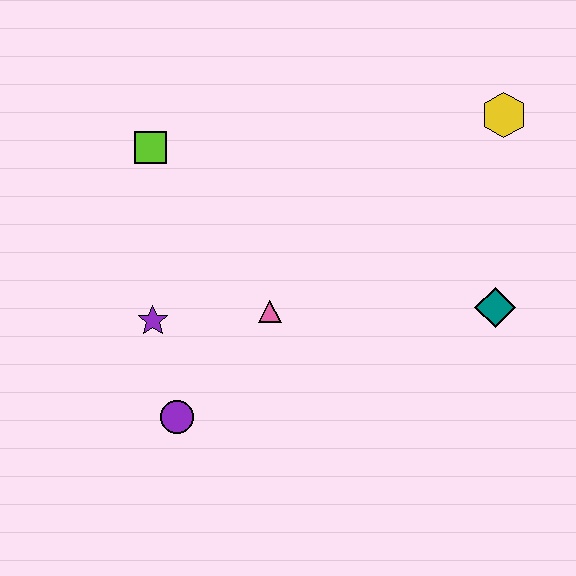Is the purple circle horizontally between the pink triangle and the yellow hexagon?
No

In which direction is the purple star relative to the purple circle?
The purple star is above the purple circle.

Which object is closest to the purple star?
The purple circle is closest to the purple star.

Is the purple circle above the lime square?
No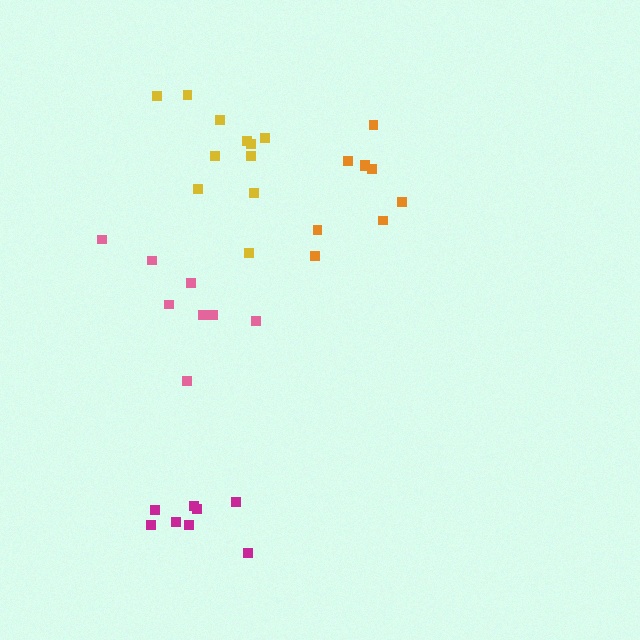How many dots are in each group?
Group 1: 9 dots, Group 2: 8 dots, Group 3: 11 dots, Group 4: 8 dots (36 total).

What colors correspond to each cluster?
The clusters are colored: orange, pink, yellow, magenta.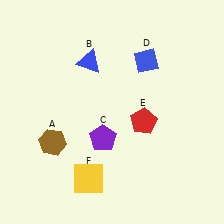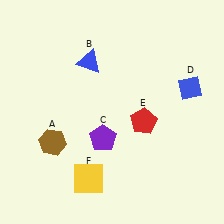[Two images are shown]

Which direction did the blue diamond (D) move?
The blue diamond (D) moved right.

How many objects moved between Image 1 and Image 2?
1 object moved between the two images.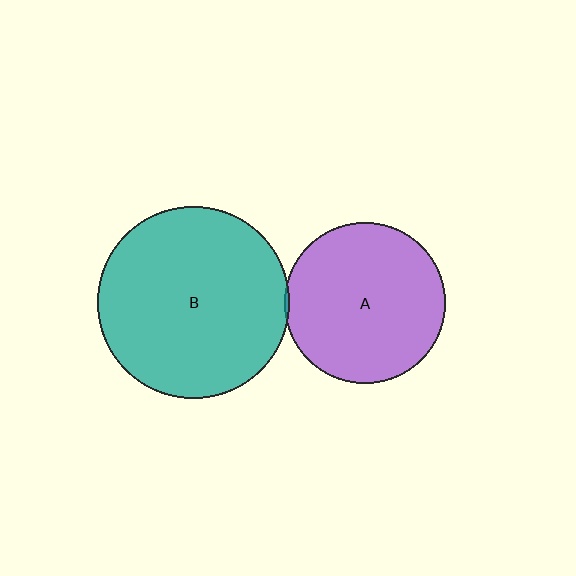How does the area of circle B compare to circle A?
Approximately 1.4 times.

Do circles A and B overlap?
Yes.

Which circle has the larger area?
Circle B (teal).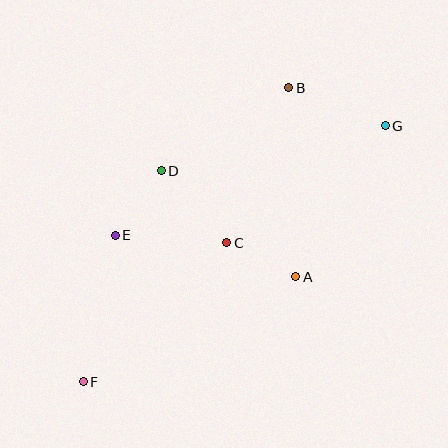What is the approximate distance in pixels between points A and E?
The distance between A and E is approximately 185 pixels.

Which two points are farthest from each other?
Points F and G are farthest from each other.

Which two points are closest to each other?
Points A and C are closest to each other.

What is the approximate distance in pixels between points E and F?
The distance between E and F is approximately 150 pixels.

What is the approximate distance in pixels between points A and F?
The distance between A and F is approximately 237 pixels.